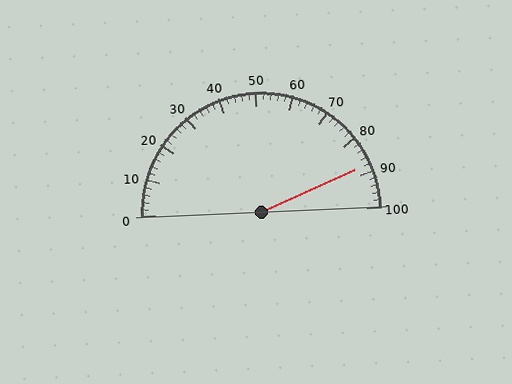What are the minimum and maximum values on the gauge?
The gauge ranges from 0 to 100.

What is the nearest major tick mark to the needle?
The nearest major tick mark is 90.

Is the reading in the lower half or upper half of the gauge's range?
The reading is in the upper half of the range (0 to 100).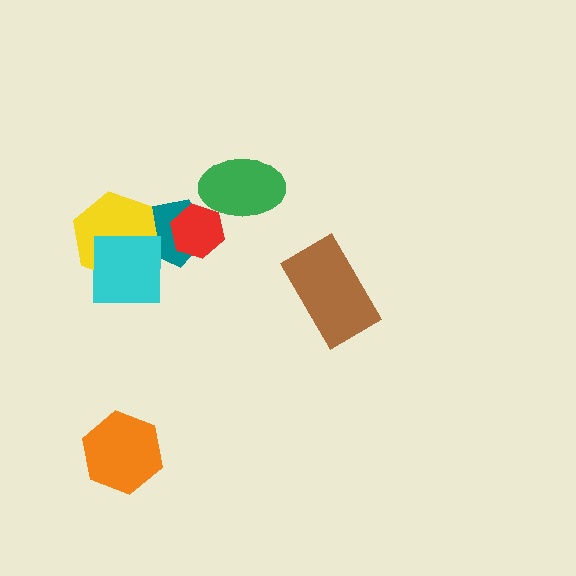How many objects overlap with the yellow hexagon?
2 objects overlap with the yellow hexagon.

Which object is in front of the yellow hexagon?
The cyan square is in front of the yellow hexagon.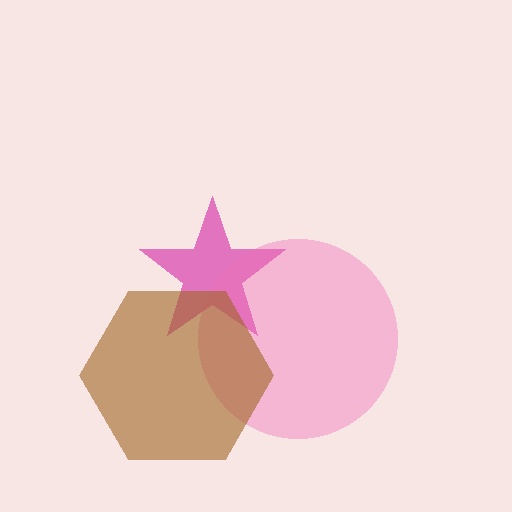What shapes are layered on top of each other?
The layered shapes are: a magenta star, a pink circle, a brown hexagon.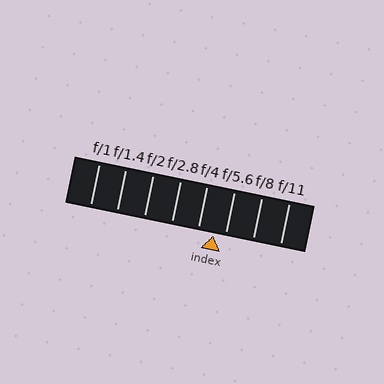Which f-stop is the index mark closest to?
The index mark is closest to f/5.6.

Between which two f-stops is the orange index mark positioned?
The index mark is between f/4 and f/5.6.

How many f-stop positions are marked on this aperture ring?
There are 8 f-stop positions marked.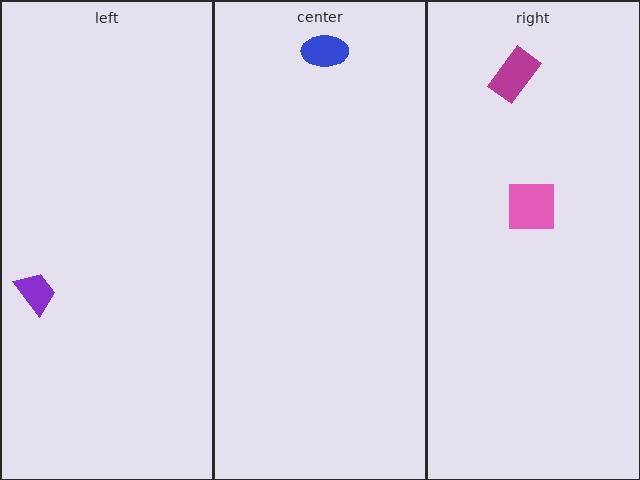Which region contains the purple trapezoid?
The left region.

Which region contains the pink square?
The right region.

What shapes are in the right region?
The magenta rectangle, the pink square.